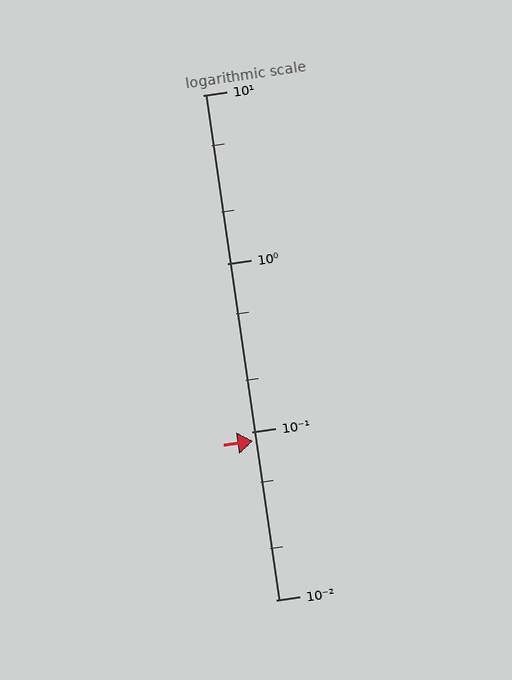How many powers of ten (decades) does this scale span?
The scale spans 3 decades, from 0.01 to 10.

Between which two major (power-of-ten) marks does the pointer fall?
The pointer is between 0.01 and 0.1.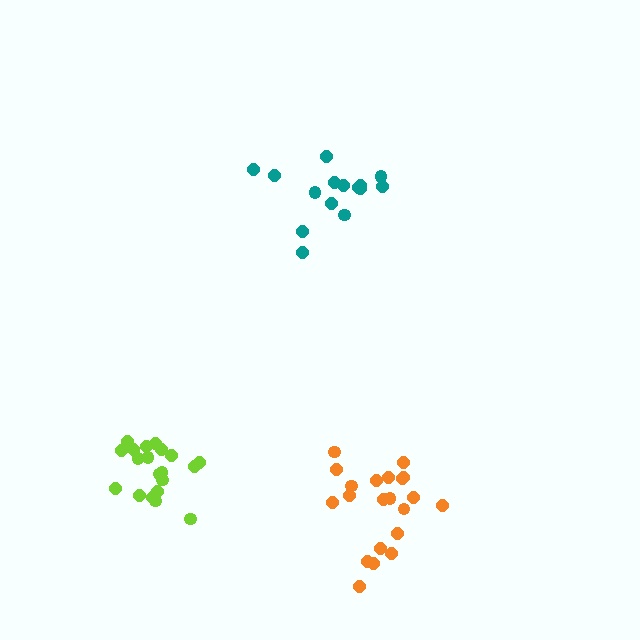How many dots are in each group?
Group 1: 21 dots, Group 2: 15 dots, Group 3: 20 dots (56 total).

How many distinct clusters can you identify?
There are 3 distinct clusters.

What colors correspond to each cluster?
The clusters are colored: orange, teal, lime.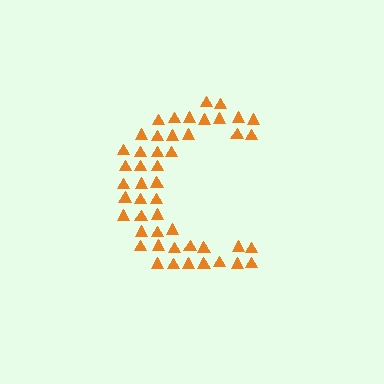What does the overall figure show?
The overall figure shows the letter C.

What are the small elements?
The small elements are triangles.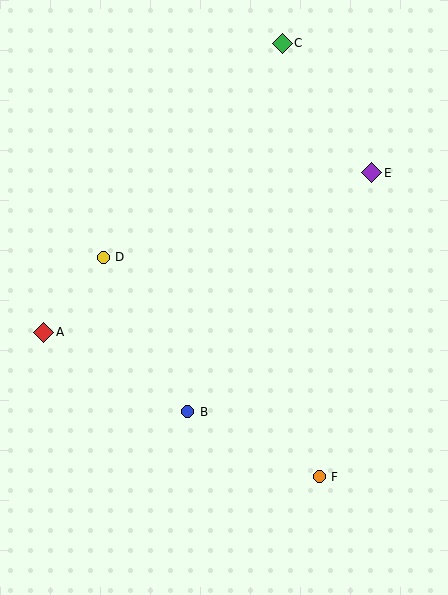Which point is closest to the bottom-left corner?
Point B is closest to the bottom-left corner.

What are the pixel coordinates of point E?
Point E is at (372, 173).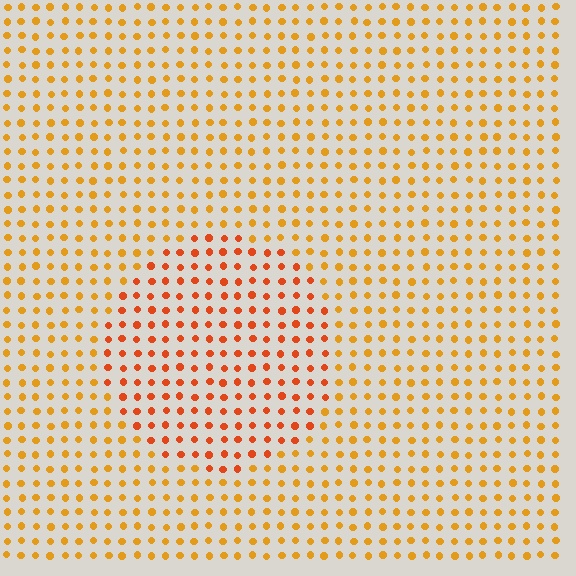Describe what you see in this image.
The image is filled with small orange elements in a uniform arrangement. A circle-shaped region is visible where the elements are tinted to a slightly different hue, forming a subtle color boundary.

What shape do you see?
I see a circle.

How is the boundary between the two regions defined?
The boundary is defined purely by a slight shift in hue (about 25 degrees). Spacing, size, and orientation are identical on both sides.